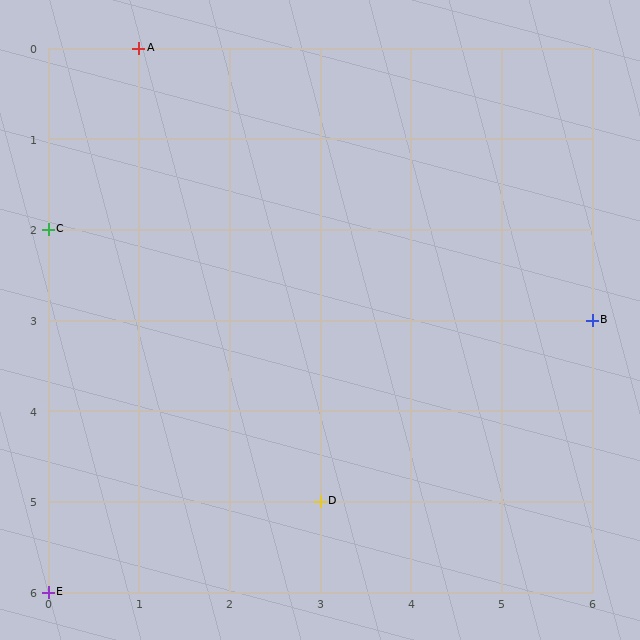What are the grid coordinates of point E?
Point E is at grid coordinates (0, 6).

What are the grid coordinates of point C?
Point C is at grid coordinates (0, 2).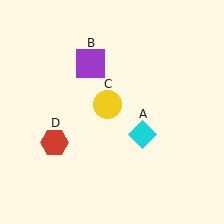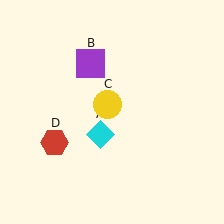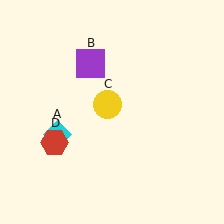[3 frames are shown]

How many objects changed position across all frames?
1 object changed position: cyan diamond (object A).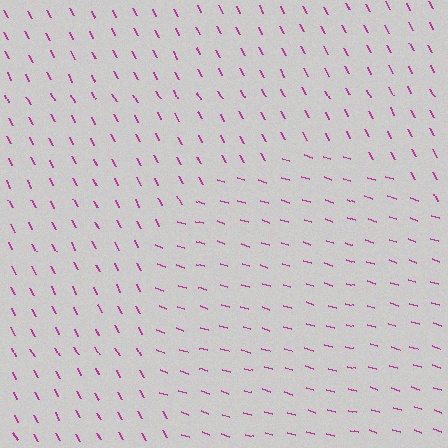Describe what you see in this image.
The image is filled with small magenta line segments. A circle region in the image has lines oriented differently from the surrounding lines, creating a visible texture boundary.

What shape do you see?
I see a circle.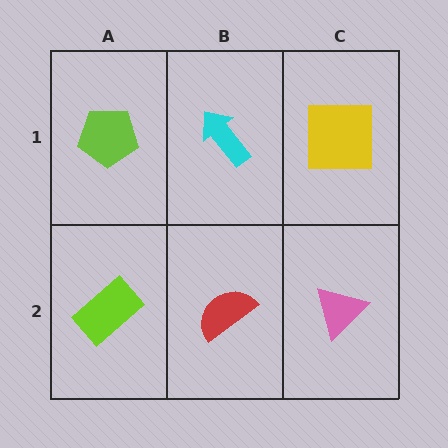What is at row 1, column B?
A cyan arrow.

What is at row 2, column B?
A red semicircle.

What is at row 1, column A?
A lime pentagon.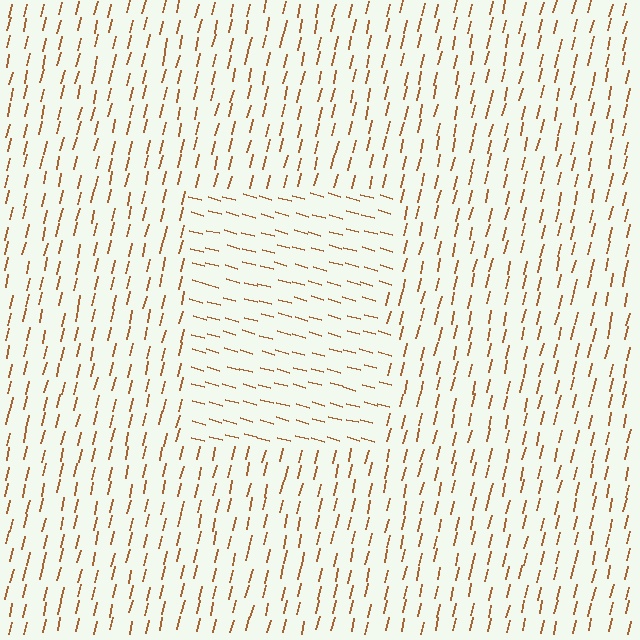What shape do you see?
I see a rectangle.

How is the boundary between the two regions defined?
The boundary is defined purely by a change in line orientation (approximately 88 degrees difference). All lines are the same color and thickness.